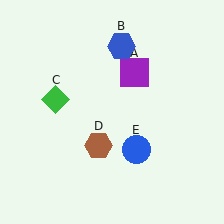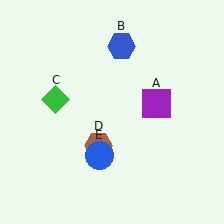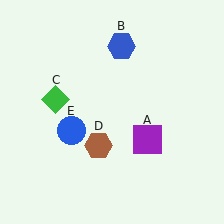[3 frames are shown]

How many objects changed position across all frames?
2 objects changed position: purple square (object A), blue circle (object E).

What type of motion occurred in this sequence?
The purple square (object A), blue circle (object E) rotated clockwise around the center of the scene.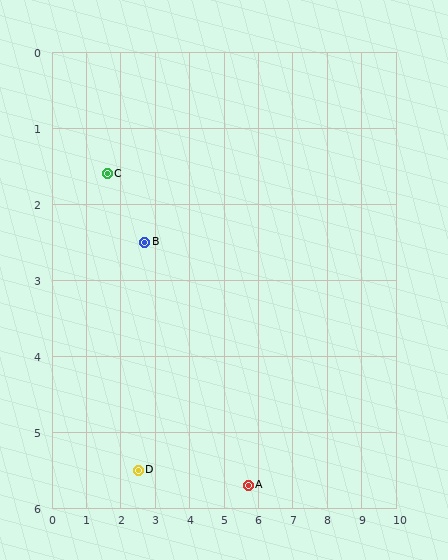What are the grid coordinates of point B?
Point B is at approximately (2.7, 2.5).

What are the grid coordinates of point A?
Point A is at approximately (5.7, 5.7).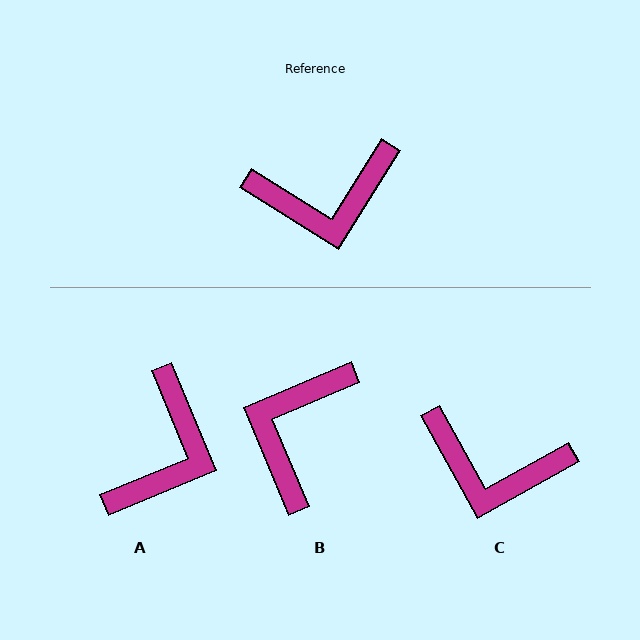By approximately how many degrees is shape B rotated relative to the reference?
Approximately 125 degrees clockwise.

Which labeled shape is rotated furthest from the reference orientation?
B, about 125 degrees away.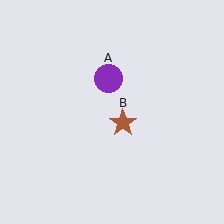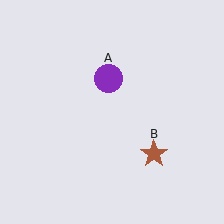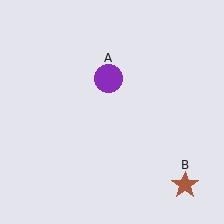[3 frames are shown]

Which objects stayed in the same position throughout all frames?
Purple circle (object A) remained stationary.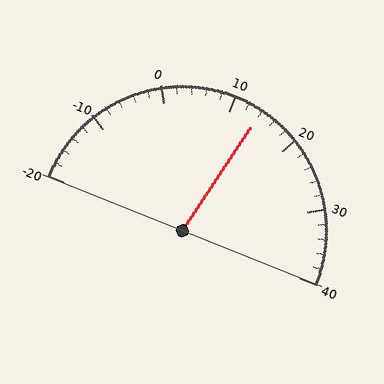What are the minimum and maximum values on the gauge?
The gauge ranges from -20 to 40.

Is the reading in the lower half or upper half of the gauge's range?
The reading is in the upper half of the range (-20 to 40).